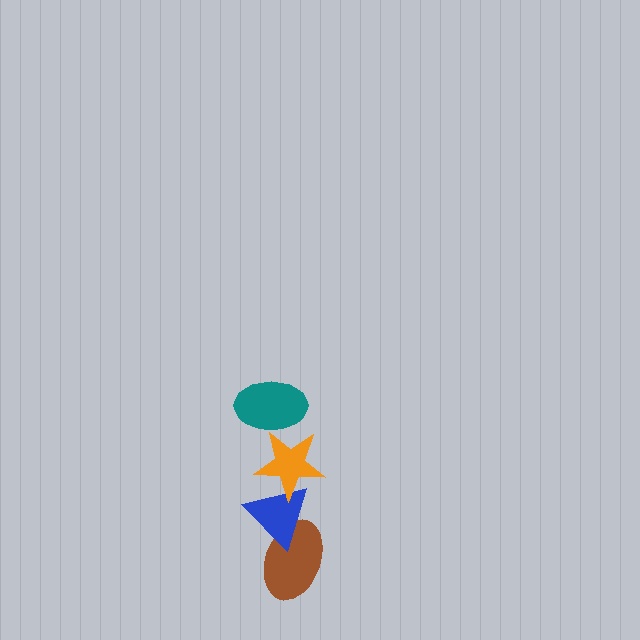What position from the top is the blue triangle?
The blue triangle is 3rd from the top.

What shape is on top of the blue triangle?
The orange star is on top of the blue triangle.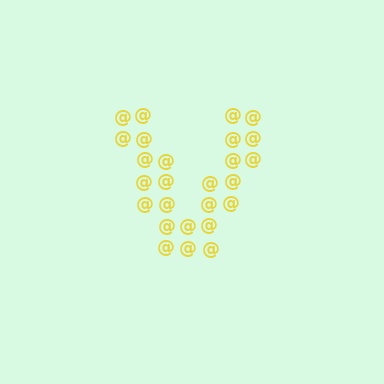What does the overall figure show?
The overall figure shows the letter V.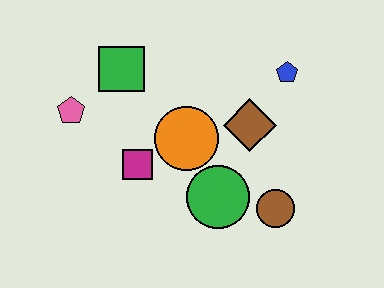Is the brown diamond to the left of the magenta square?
No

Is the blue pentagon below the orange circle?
No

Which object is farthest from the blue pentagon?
The pink pentagon is farthest from the blue pentagon.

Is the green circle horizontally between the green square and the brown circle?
Yes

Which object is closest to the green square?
The pink pentagon is closest to the green square.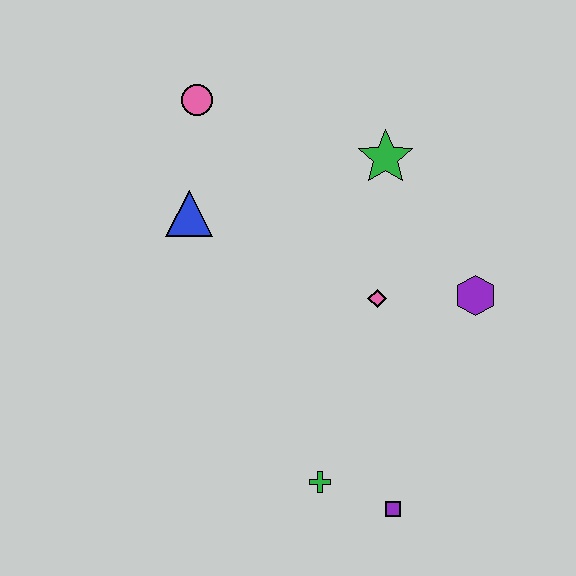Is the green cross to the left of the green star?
Yes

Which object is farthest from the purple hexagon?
The pink circle is farthest from the purple hexagon.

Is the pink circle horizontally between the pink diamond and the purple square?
No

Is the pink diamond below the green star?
Yes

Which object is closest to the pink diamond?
The purple hexagon is closest to the pink diamond.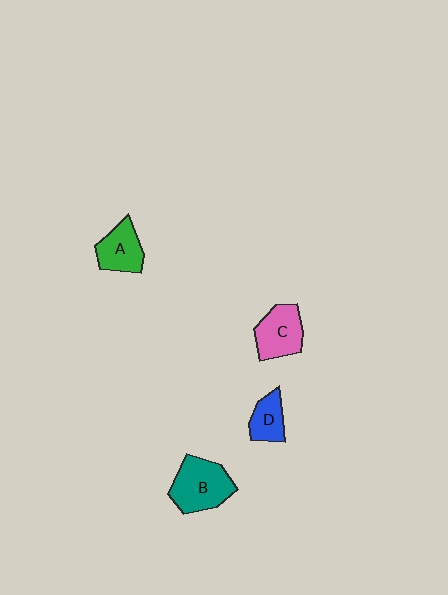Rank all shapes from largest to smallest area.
From largest to smallest: B (teal), C (pink), A (green), D (blue).